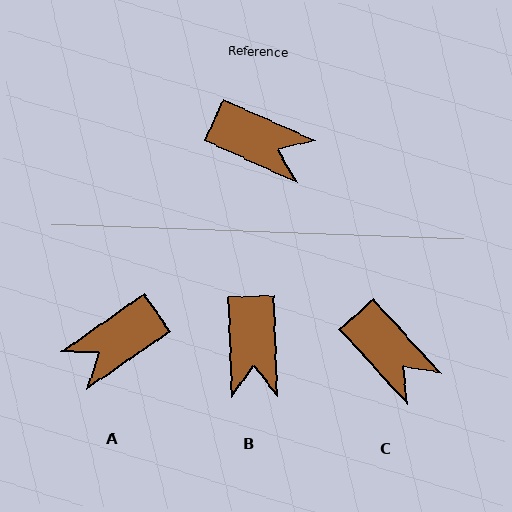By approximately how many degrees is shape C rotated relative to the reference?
Approximately 23 degrees clockwise.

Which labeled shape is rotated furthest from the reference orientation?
A, about 121 degrees away.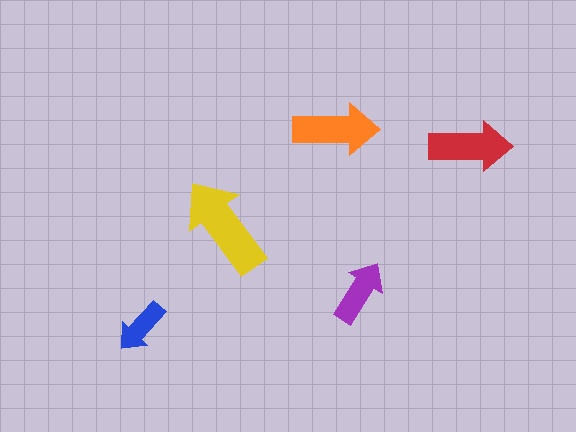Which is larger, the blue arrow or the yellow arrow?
The yellow one.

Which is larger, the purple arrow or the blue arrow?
The purple one.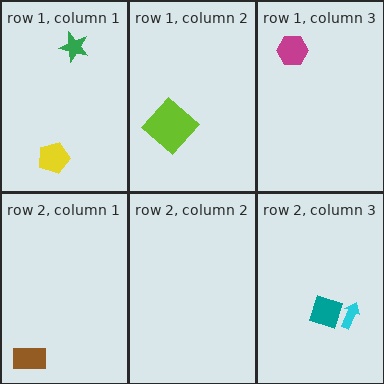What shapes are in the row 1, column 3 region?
The magenta hexagon.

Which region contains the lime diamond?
The row 1, column 2 region.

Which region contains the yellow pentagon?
The row 1, column 1 region.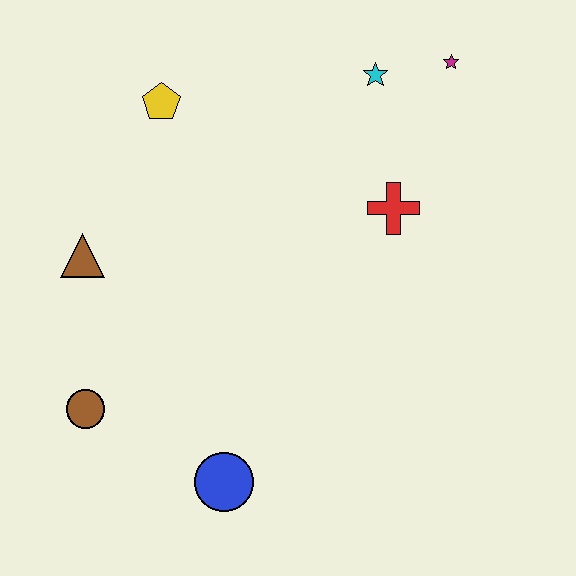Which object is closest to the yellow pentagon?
The brown triangle is closest to the yellow pentagon.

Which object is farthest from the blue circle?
The magenta star is farthest from the blue circle.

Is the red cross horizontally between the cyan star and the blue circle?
No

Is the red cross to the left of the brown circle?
No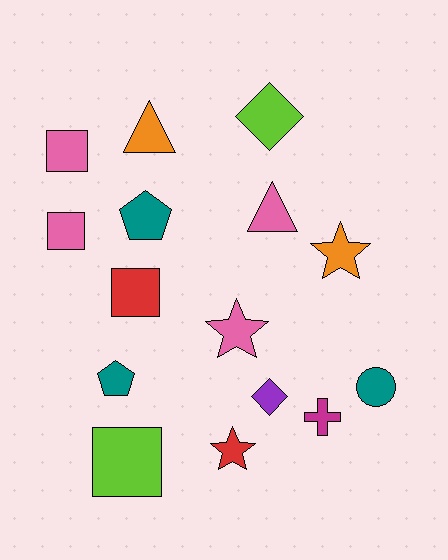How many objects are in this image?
There are 15 objects.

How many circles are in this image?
There is 1 circle.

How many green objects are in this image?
There are no green objects.